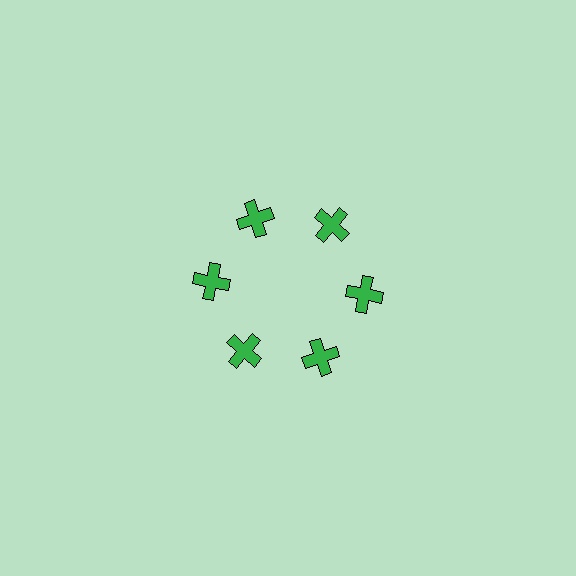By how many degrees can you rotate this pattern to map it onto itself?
The pattern maps onto itself every 60 degrees of rotation.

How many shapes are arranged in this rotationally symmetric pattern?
There are 6 shapes, arranged in 6 groups of 1.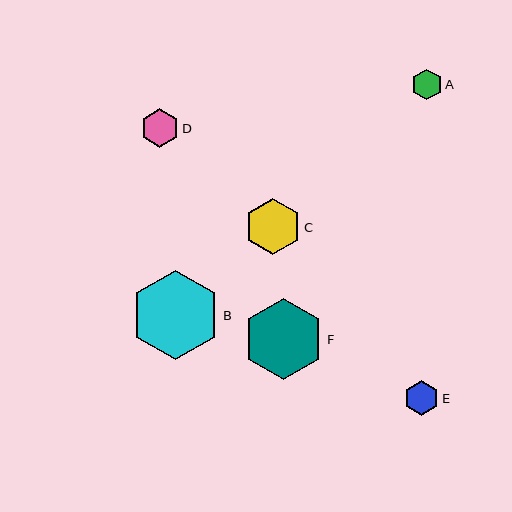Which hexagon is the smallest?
Hexagon A is the smallest with a size of approximately 31 pixels.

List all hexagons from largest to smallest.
From largest to smallest: B, F, C, D, E, A.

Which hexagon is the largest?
Hexagon B is the largest with a size of approximately 89 pixels.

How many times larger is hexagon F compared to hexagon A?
Hexagon F is approximately 2.6 times the size of hexagon A.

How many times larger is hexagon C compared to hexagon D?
Hexagon C is approximately 1.5 times the size of hexagon D.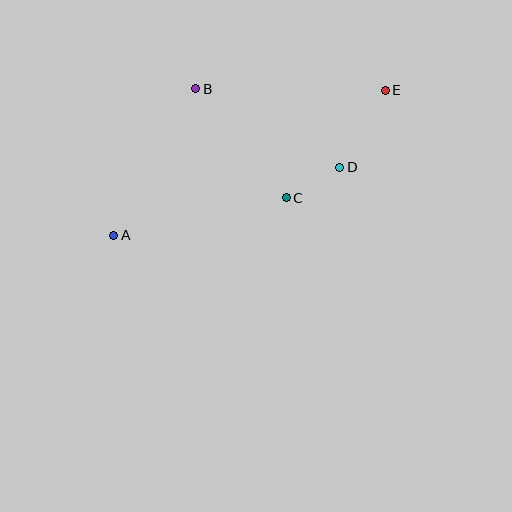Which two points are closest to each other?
Points C and D are closest to each other.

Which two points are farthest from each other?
Points A and E are farthest from each other.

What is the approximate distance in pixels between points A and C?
The distance between A and C is approximately 177 pixels.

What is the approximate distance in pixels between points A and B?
The distance between A and B is approximately 168 pixels.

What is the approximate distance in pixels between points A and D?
The distance between A and D is approximately 236 pixels.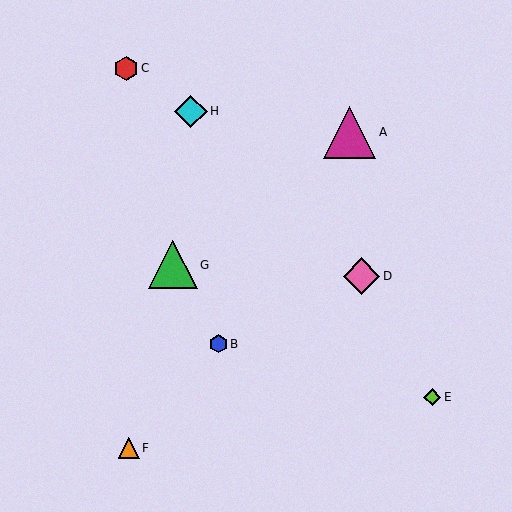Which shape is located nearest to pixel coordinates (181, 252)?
The green triangle (labeled G) at (173, 265) is nearest to that location.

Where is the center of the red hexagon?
The center of the red hexagon is at (126, 68).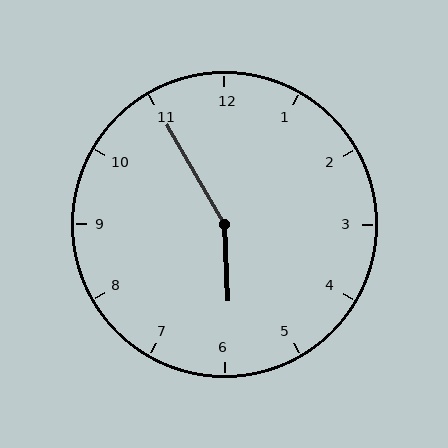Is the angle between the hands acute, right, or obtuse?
It is obtuse.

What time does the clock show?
5:55.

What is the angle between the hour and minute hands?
Approximately 152 degrees.